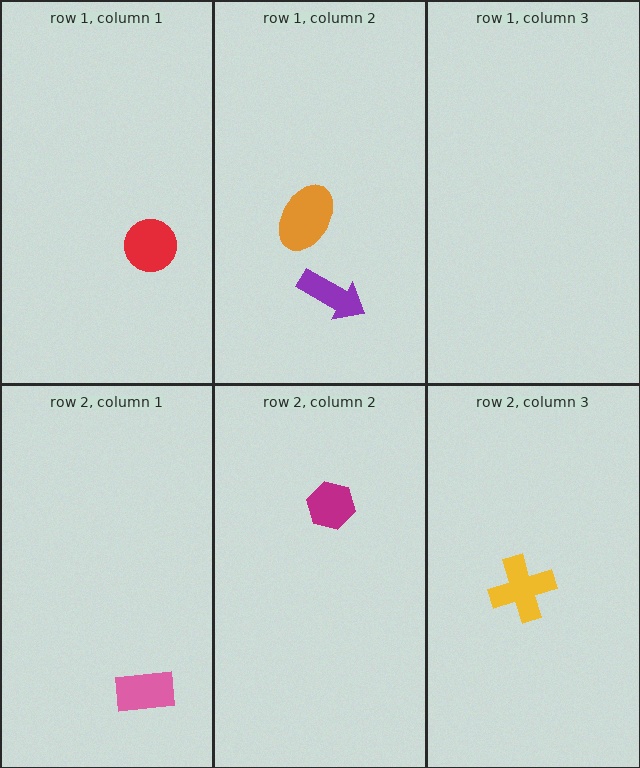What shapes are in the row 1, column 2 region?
The orange ellipse, the purple arrow.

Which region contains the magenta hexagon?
The row 2, column 2 region.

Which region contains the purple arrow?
The row 1, column 2 region.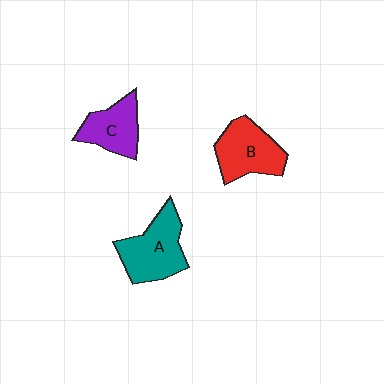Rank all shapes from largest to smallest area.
From largest to smallest: A (teal), B (red), C (purple).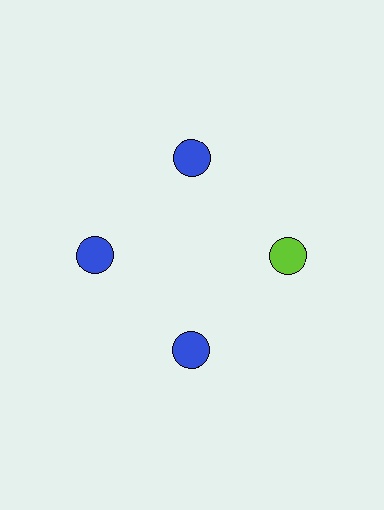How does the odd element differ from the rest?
It has a different color: lime instead of blue.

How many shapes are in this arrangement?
There are 4 shapes arranged in a ring pattern.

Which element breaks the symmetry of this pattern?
The lime circle at roughly the 3 o'clock position breaks the symmetry. All other shapes are blue circles.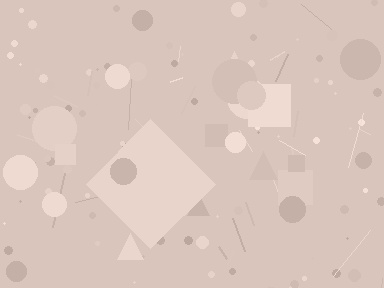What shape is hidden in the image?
A diamond is hidden in the image.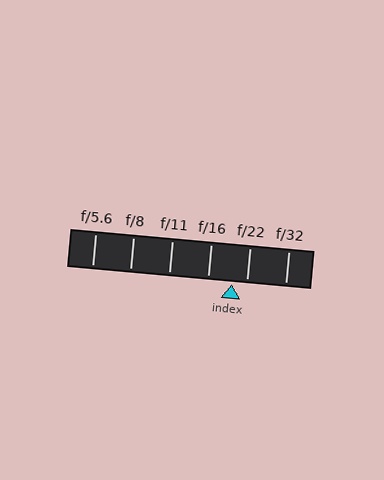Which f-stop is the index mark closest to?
The index mark is closest to f/22.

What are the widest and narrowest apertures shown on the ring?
The widest aperture shown is f/5.6 and the narrowest is f/32.